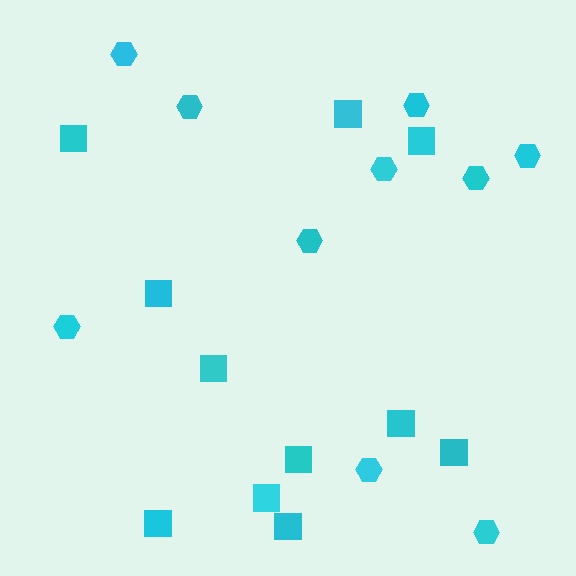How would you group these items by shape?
There are 2 groups: one group of hexagons (10) and one group of squares (11).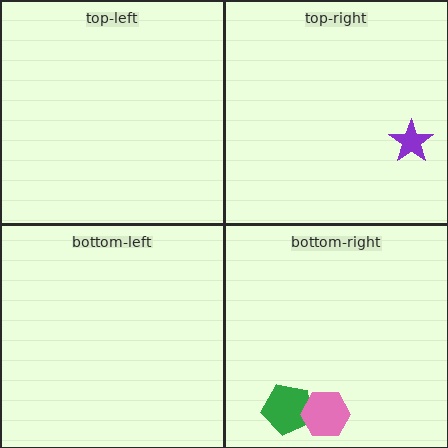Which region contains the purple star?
The top-right region.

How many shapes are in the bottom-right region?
2.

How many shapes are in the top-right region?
1.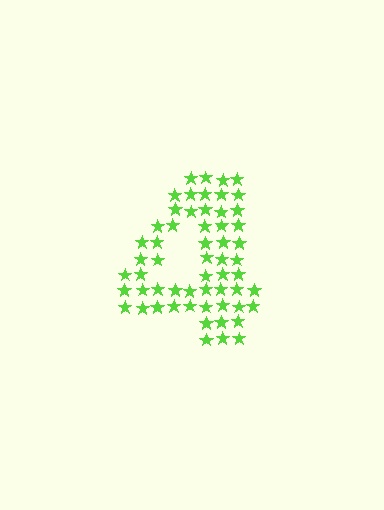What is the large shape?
The large shape is the digit 4.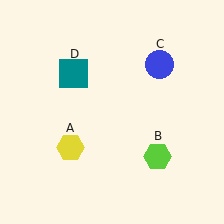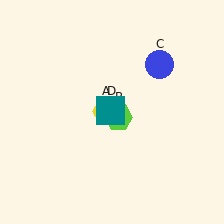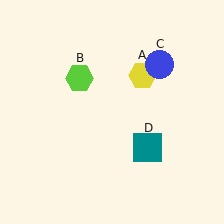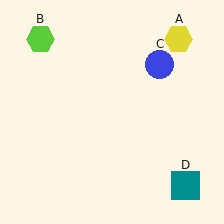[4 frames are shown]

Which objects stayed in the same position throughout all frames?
Blue circle (object C) remained stationary.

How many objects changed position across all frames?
3 objects changed position: yellow hexagon (object A), lime hexagon (object B), teal square (object D).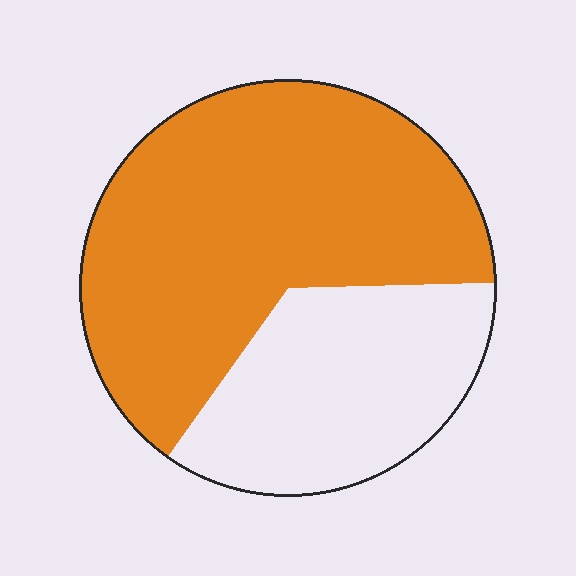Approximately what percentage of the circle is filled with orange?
Approximately 65%.